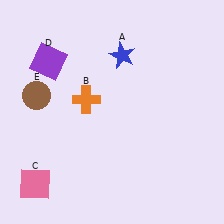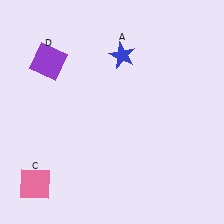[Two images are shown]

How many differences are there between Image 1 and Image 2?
There are 2 differences between the two images.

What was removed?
The brown circle (E), the orange cross (B) were removed in Image 2.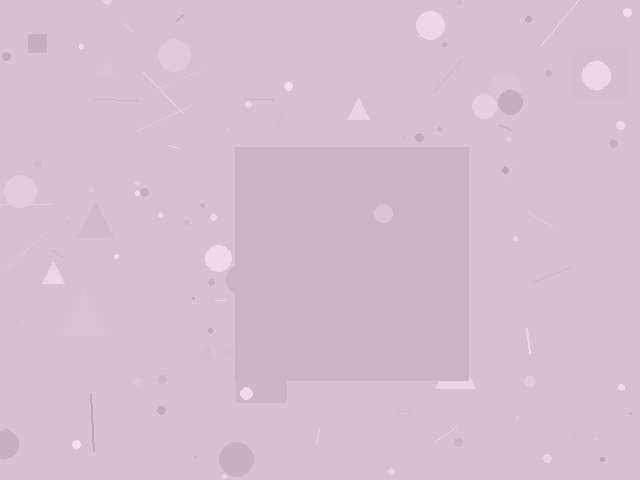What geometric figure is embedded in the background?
A square is embedded in the background.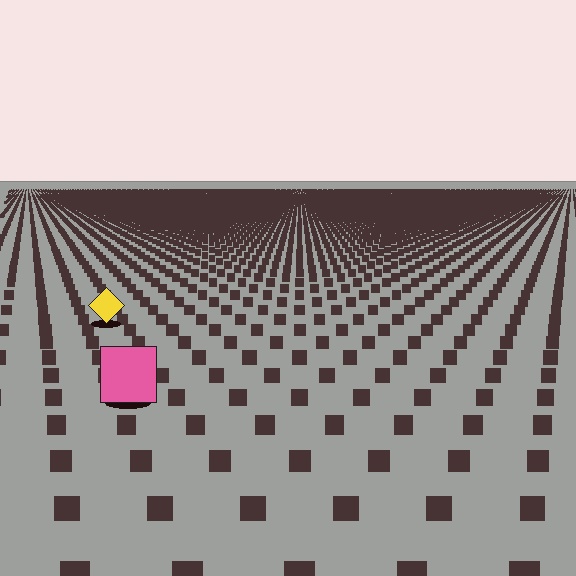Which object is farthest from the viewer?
The yellow diamond is farthest from the viewer. It appears smaller and the ground texture around it is denser.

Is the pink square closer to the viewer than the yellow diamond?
Yes. The pink square is closer — you can tell from the texture gradient: the ground texture is coarser near it.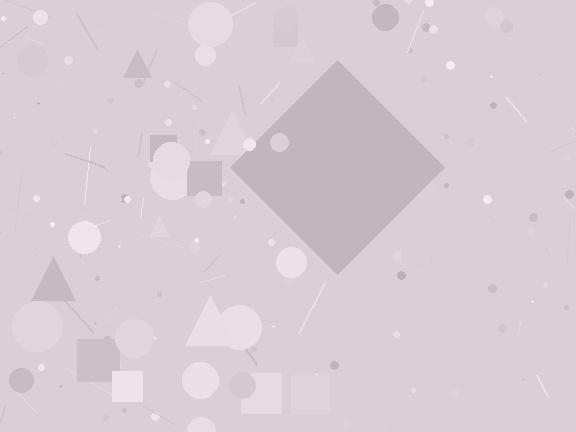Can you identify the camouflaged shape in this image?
The camouflaged shape is a diamond.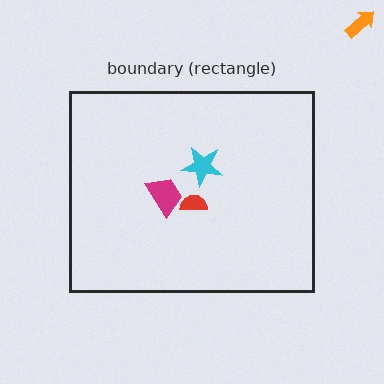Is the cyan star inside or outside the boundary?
Inside.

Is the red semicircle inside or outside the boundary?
Inside.